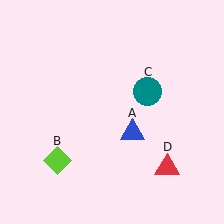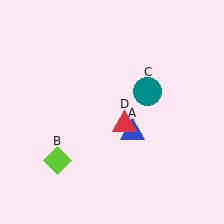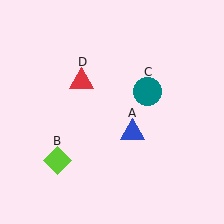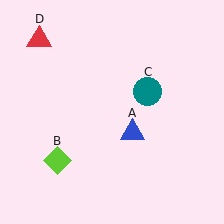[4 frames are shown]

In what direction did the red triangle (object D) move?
The red triangle (object D) moved up and to the left.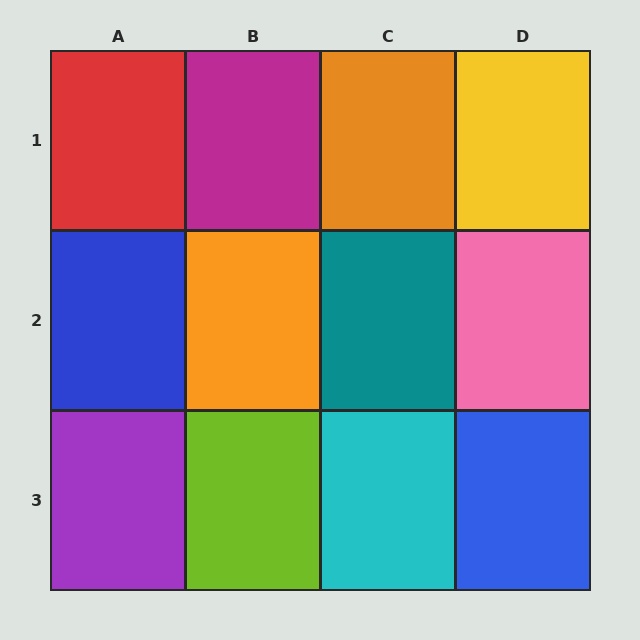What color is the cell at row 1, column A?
Red.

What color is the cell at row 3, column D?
Blue.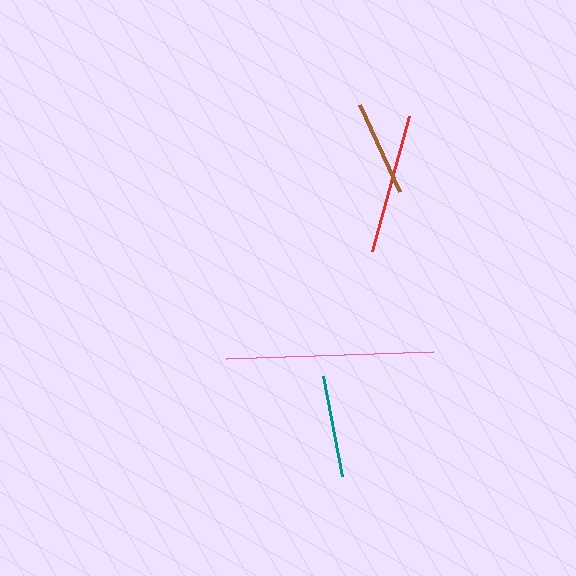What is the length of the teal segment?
The teal segment is approximately 102 pixels long.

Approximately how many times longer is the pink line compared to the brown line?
The pink line is approximately 2.2 times the length of the brown line.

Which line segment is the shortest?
The brown line is the shortest at approximately 96 pixels.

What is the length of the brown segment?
The brown segment is approximately 96 pixels long.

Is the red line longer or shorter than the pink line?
The pink line is longer than the red line.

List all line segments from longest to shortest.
From longest to shortest: pink, red, teal, brown.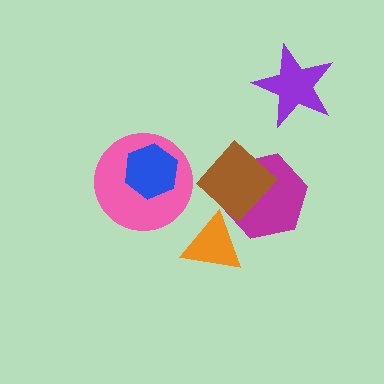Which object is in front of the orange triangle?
The brown diamond is in front of the orange triangle.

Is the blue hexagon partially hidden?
No, no other shape covers it.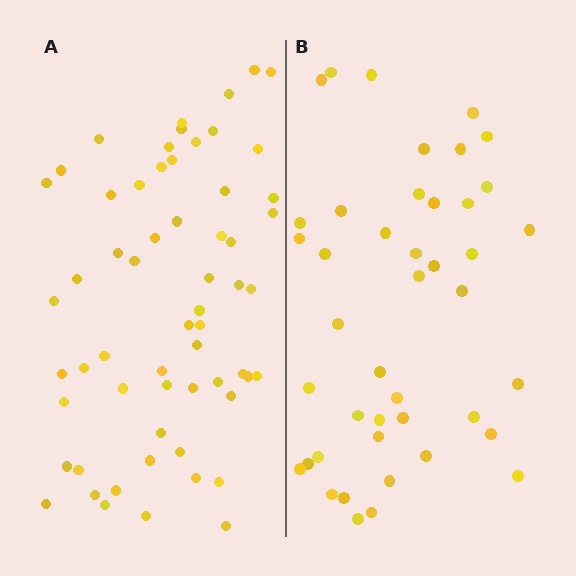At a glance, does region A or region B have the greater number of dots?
Region A (the left region) has more dots.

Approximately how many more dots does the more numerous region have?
Region A has approximately 15 more dots than region B.